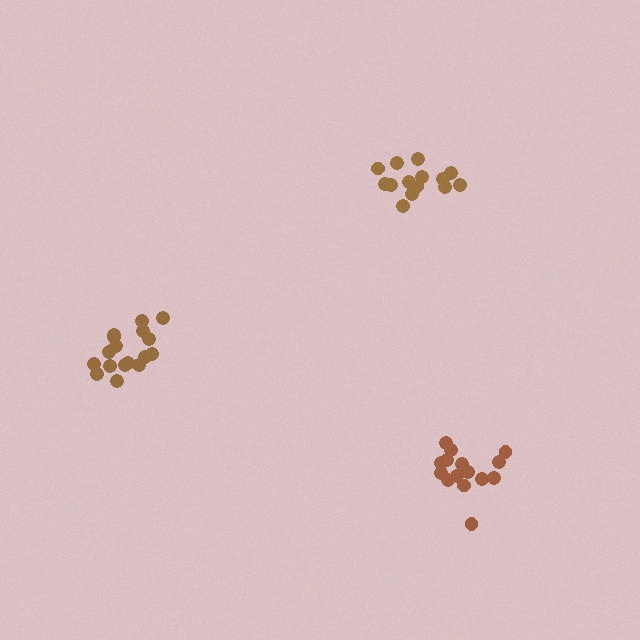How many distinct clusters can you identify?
There are 3 distinct clusters.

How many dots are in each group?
Group 1: 15 dots, Group 2: 17 dots, Group 3: 15 dots (47 total).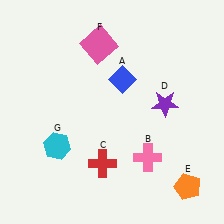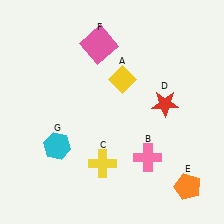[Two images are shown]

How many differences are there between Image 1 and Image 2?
There are 3 differences between the two images.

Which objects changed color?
A changed from blue to yellow. C changed from red to yellow. D changed from purple to red.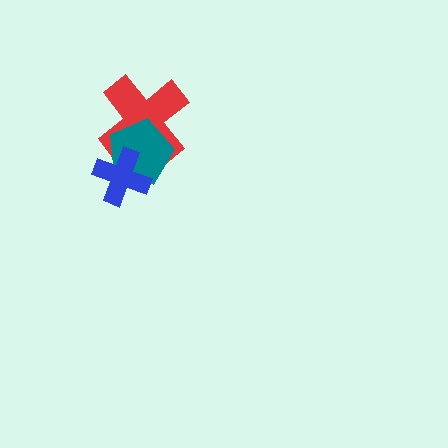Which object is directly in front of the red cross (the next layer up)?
The teal pentagon is directly in front of the red cross.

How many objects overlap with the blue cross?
2 objects overlap with the blue cross.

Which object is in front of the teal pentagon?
The blue cross is in front of the teal pentagon.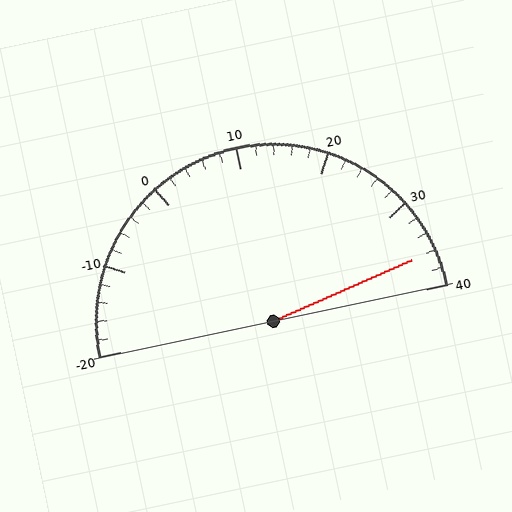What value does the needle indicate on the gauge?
The needle indicates approximately 36.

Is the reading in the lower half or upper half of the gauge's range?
The reading is in the upper half of the range (-20 to 40).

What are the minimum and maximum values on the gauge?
The gauge ranges from -20 to 40.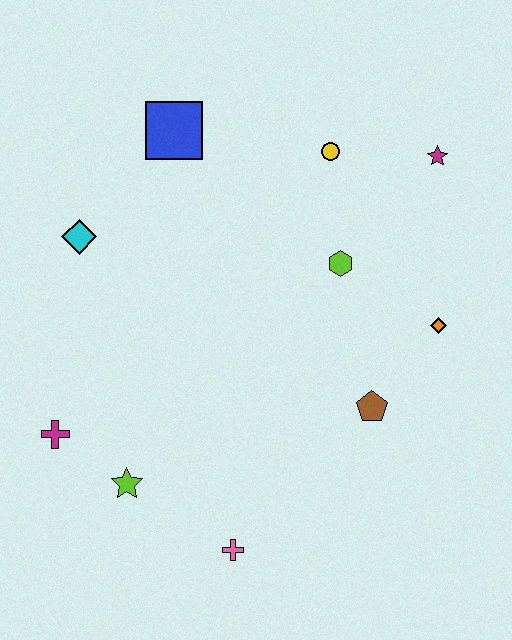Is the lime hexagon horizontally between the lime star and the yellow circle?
No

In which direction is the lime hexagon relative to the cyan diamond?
The lime hexagon is to the right of the cyan diamond.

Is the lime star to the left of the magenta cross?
No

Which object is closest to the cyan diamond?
The blue square is closest to the cyan diamond.